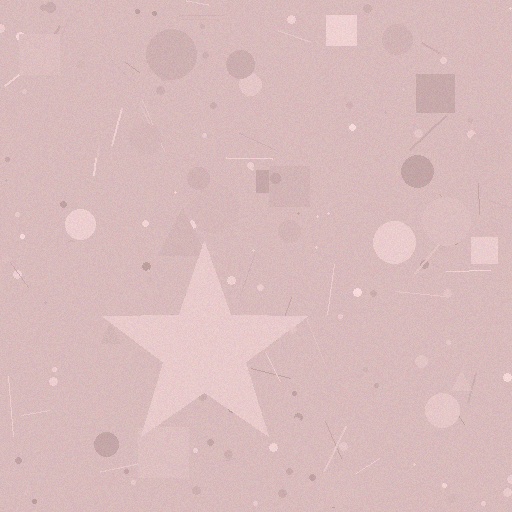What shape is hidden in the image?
A star is hidden in the image.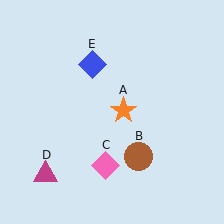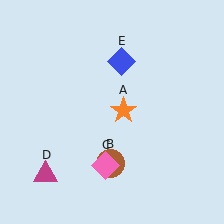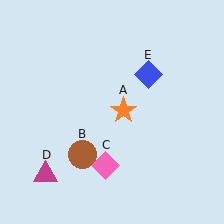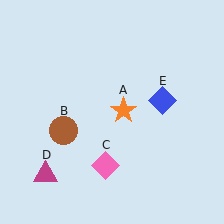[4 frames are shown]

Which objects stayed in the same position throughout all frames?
Orange star (object A) and pink diamond (object C) and magenta triangle (object D) remained stationary.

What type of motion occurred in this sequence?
The brown circle (object B), blue diamond (object E) rotated clockwise around the center of the scene.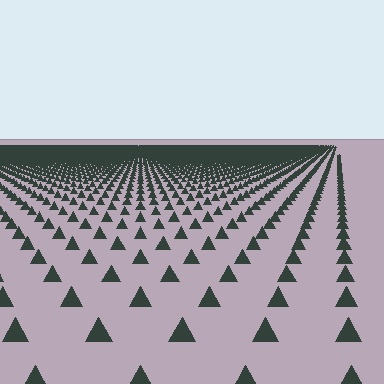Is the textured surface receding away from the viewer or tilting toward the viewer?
The surface is receding away from the viewer. Texture elements get smaller and denser toward the top.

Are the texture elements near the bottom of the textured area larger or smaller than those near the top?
Larger. Near the bottom, elements are closer to the viewer and appear at a bigger on-screen size.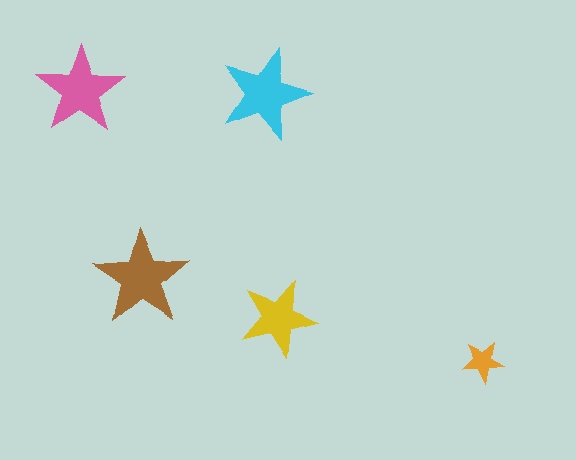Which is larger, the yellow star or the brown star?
The brown one.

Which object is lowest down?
The orange star is bottommost.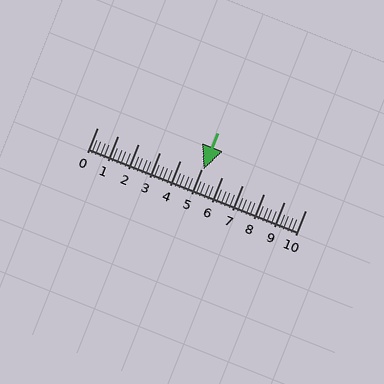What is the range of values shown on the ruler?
The ruler shows values from 0 to 10.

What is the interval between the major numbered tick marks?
The major tick marks are spaced 1 units apart.